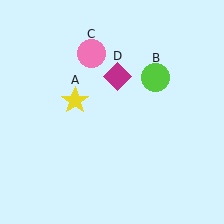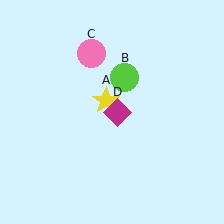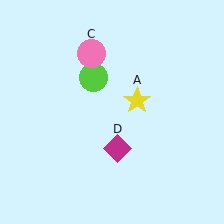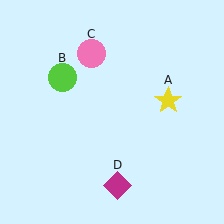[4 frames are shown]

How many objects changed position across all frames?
3 objects changed position: yellow star (object A), lime circle (object B), magenta diamond (object D).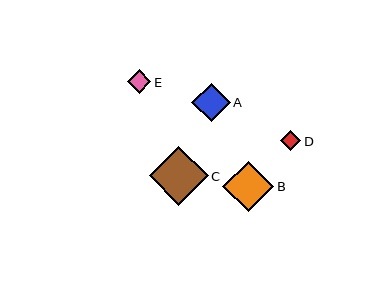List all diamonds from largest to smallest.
From largest to smallest: C, B, A, E, D.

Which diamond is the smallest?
Diamond D is the smallest with a size of approximately 20 pixels.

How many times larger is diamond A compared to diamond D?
Diamond A is approximately 1.9 times the size of diamond D.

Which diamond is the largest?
Diamond C is the largest with a size of approximately 59 pixels.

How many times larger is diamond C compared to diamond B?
Diamond C is approximately 1.2 times the size of diamond B.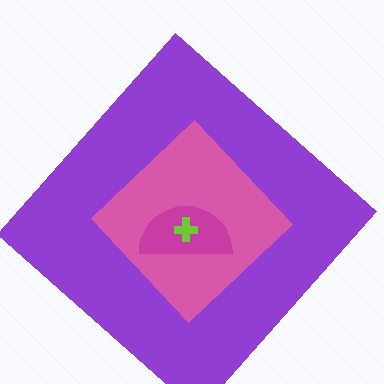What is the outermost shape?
The purple diamond.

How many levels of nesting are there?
4.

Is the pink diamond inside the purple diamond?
Yes.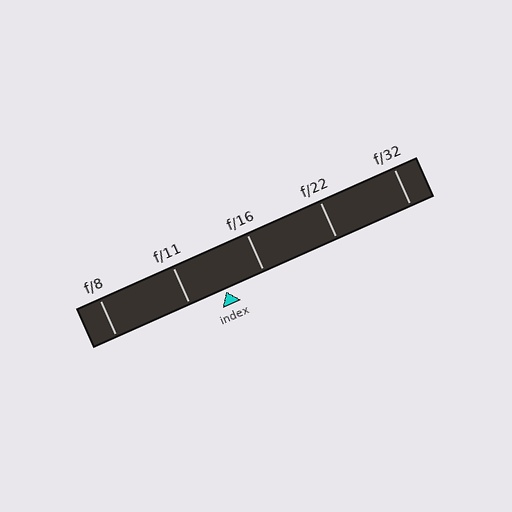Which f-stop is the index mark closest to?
The index mark is closest to f/11.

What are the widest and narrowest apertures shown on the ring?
The widest aperture shown is f/8 and the narrowest is f/32.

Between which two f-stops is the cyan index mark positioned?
The index mark is between f/11 and f/16.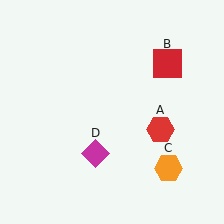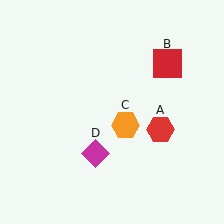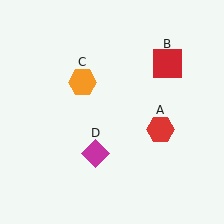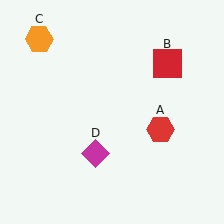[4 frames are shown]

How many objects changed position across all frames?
1 object changed position: orange hexagon (object C).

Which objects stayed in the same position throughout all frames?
Red hexagon (object A) and red square (object B) and magenta diamond (object D) remained stationary.